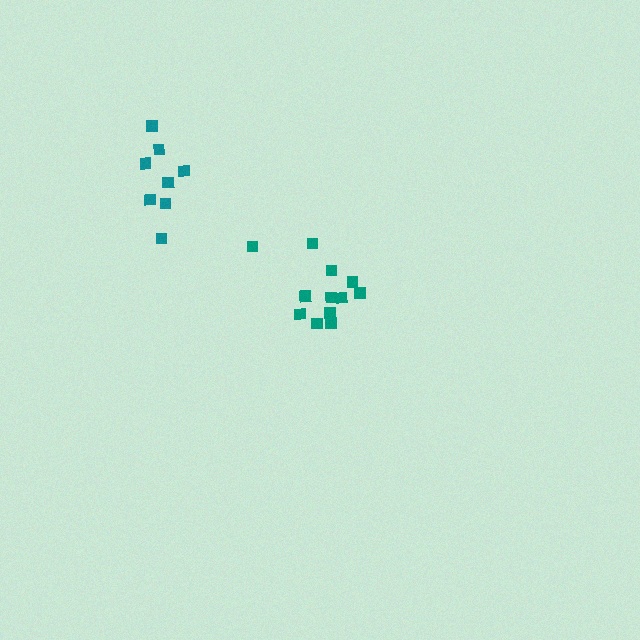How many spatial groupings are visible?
There are 2 spatial groupings.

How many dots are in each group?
Group 1: 13 dots, Group 2: 8 dots (21 total).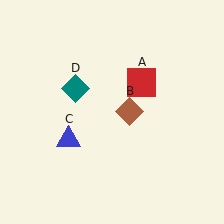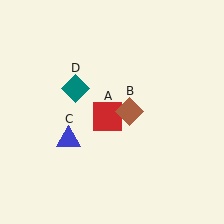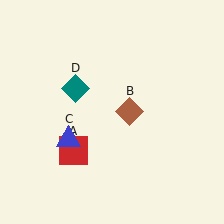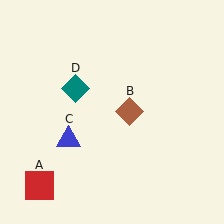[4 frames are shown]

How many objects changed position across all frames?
1 object changed position: red square (object A).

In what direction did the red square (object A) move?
The red square (object A) moved down and to the left.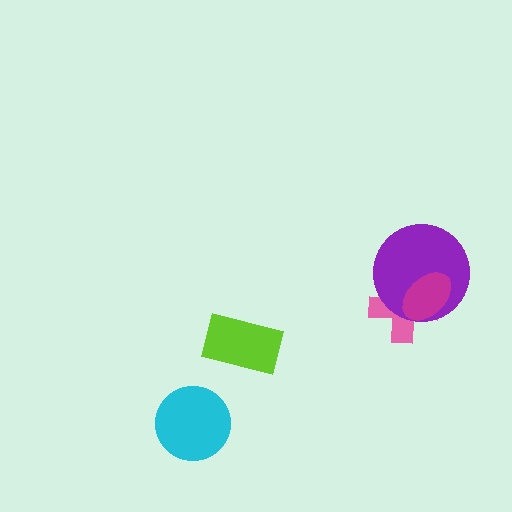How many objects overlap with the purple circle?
2 objects overlap with the purple circle.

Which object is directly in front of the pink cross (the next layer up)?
The purple circle is directly in front of the pink cross.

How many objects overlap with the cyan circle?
0 objects overlap with the cyan circle.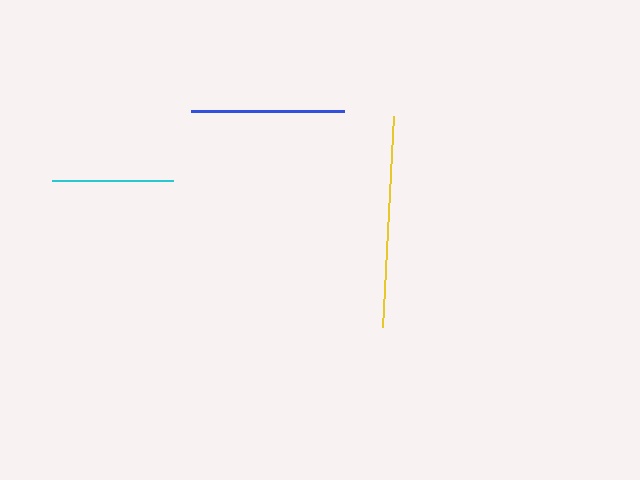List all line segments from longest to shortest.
From longest to shortest: yellow, blue, cyan.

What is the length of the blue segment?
The blue segment is approximately 153 pixels long.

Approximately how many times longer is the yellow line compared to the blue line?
The yellow line is approximately 1.4 times the length of the blue line.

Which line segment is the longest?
The yellow line is the longest at approximately 211 pixels.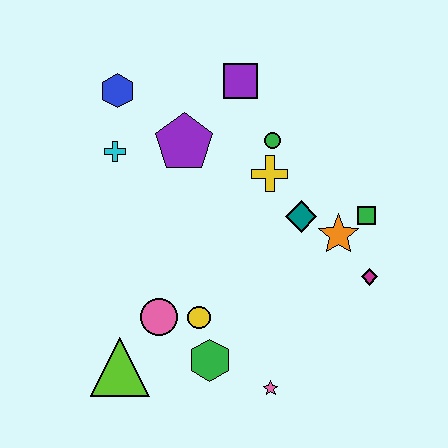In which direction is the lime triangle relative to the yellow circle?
The lime triangle is to the left of the yellow circle.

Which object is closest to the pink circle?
The yellow circle is closest to the pink circle.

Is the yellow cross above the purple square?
No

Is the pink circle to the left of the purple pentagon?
Yes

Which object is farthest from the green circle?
The lime triangle is farthest from the green circle.